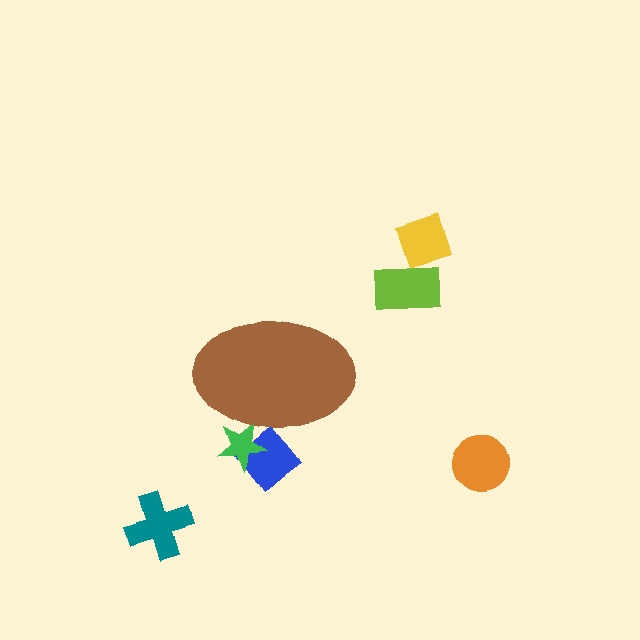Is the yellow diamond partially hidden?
No, the yellow diamond is fully visible.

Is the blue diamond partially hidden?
Yes, the blue diamond is partially hidden behind the brown ellipse.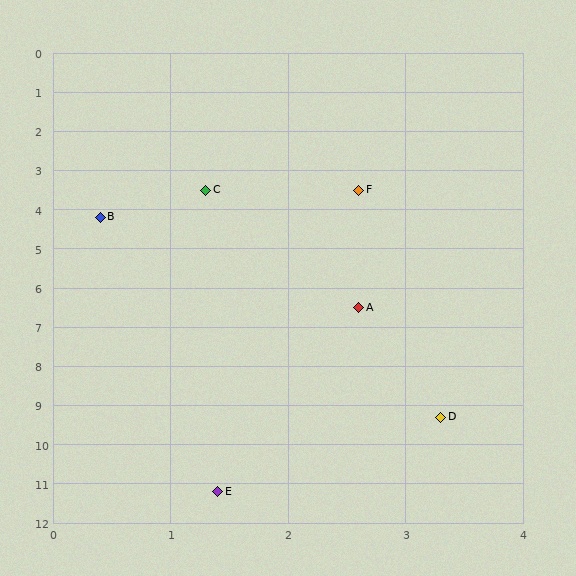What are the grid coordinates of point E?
Point E is at approximately (1.4, 11.2).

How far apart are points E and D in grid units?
Points E and D are about 2.7 grid units apart.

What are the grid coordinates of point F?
Point F is at approximately (2.6, 3.5).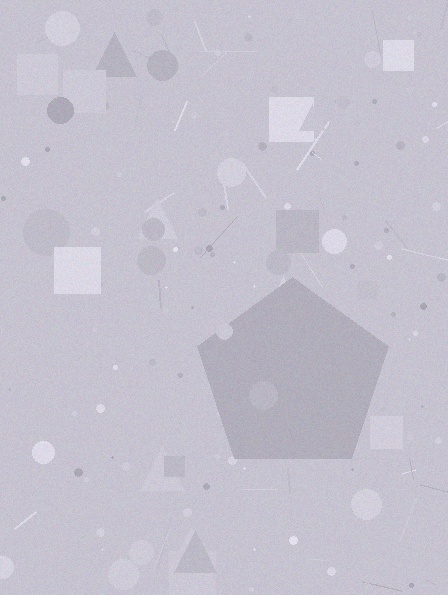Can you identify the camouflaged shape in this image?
The camouflaged shape is a pentagon.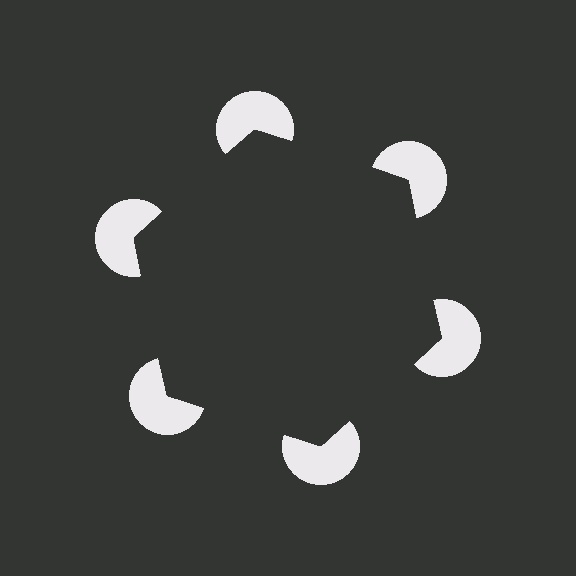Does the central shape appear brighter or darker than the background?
It typically appears slightly darker than the background, even though no actual brightness change is drawn.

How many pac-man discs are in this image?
There are 6 — one at each vertex of the illusory hexagon.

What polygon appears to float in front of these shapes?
An illusory hexagon — its edges are inferred from the aligned wedge cuts in the pac-man discs, not physically drawn.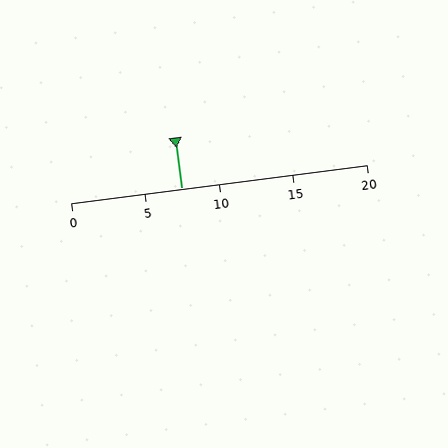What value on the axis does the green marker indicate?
The marker indicates approximately 7.5.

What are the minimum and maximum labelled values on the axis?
The axis runs from 0 to 20.